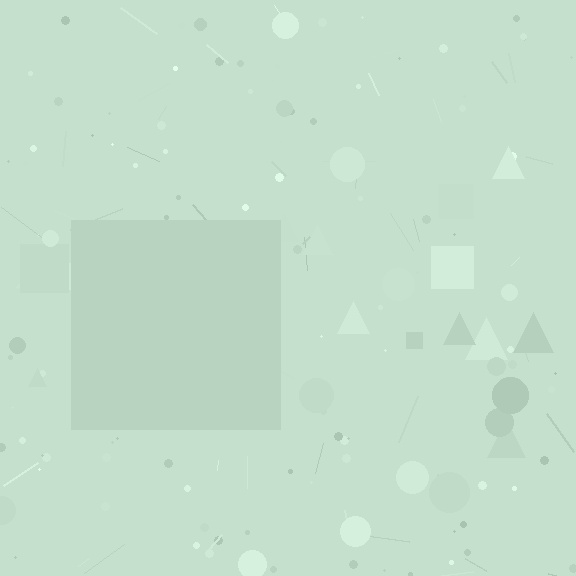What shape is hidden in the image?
A square is hidden in the image.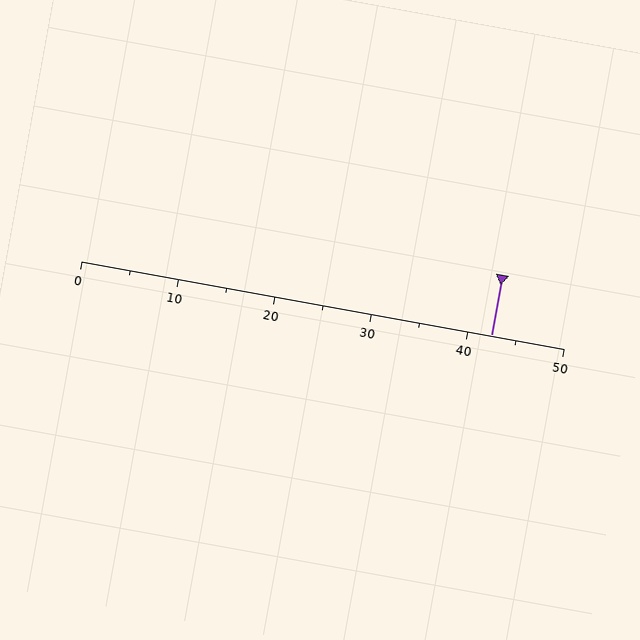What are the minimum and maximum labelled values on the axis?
The axis runs from 0 to 50.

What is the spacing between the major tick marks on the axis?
The major ticks are spaced 10 apart.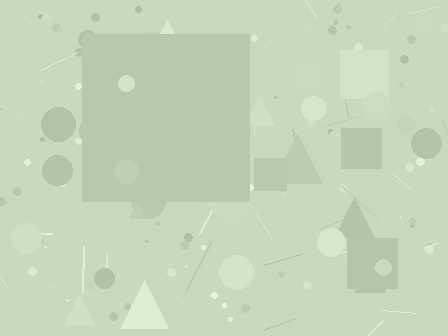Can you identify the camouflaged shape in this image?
The camouflaged shape is a square.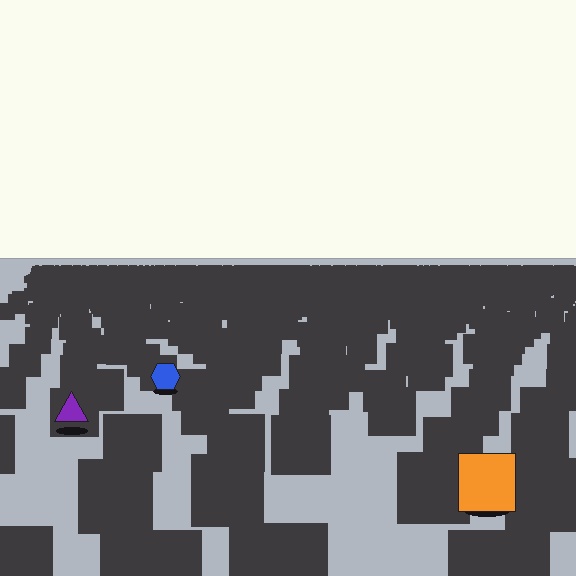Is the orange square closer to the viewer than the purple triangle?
Yes. The orange square is closer — you can tell from the texture gradient: the ground texture is coarser near it.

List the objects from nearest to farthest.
From nearest to farthest: the orange square, the purple triangle, the blue hexagon.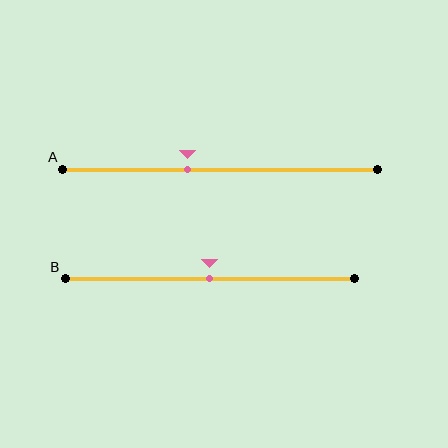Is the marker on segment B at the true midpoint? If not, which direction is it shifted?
Yes, the marker on segment B is at the true midpoint.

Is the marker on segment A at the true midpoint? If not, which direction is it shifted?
No, the marker on segment A is shifted to the left by about 10% of the segment length.